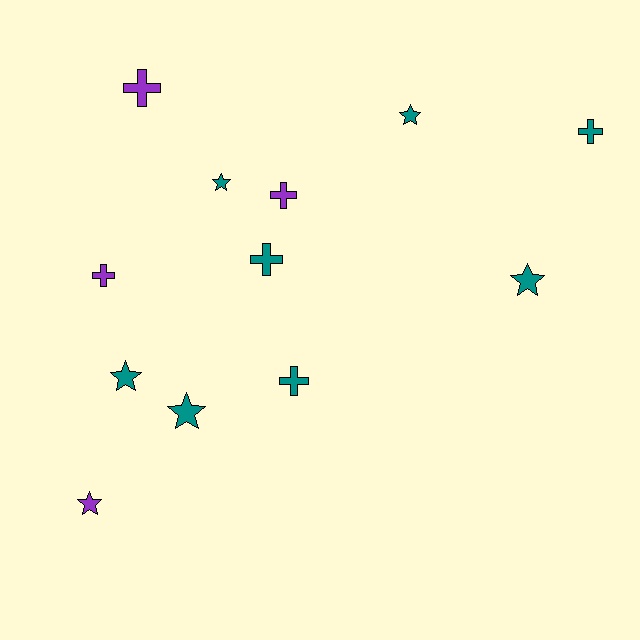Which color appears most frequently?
Teal, with 8 objects.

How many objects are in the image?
There are 12 objects.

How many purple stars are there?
There is 1 purple star.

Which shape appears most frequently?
Cross, with 6 objects.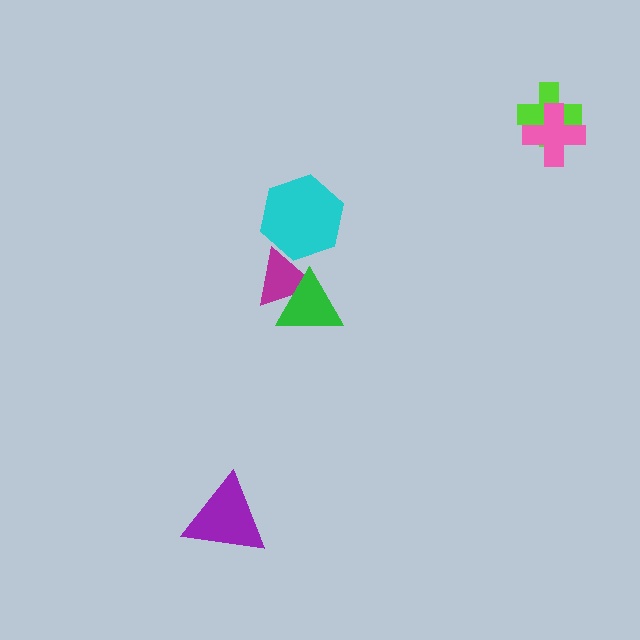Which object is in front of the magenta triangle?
The green triangle is in front of the magenta triangle.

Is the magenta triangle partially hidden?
Yes, it is partially covered by another shape.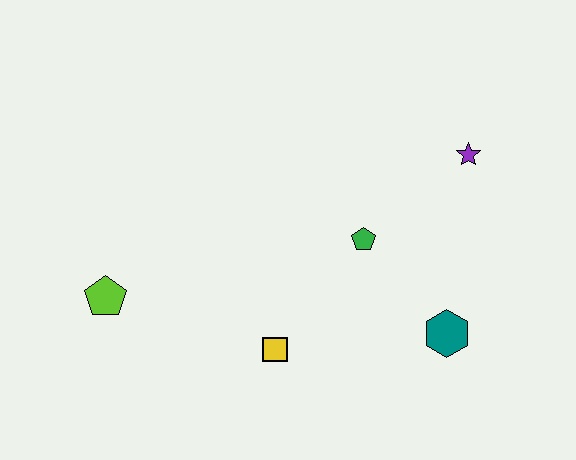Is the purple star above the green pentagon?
Yes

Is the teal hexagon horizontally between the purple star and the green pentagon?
Yes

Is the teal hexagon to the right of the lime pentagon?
Yes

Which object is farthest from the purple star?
The lime pentagon is farthest from the purple star.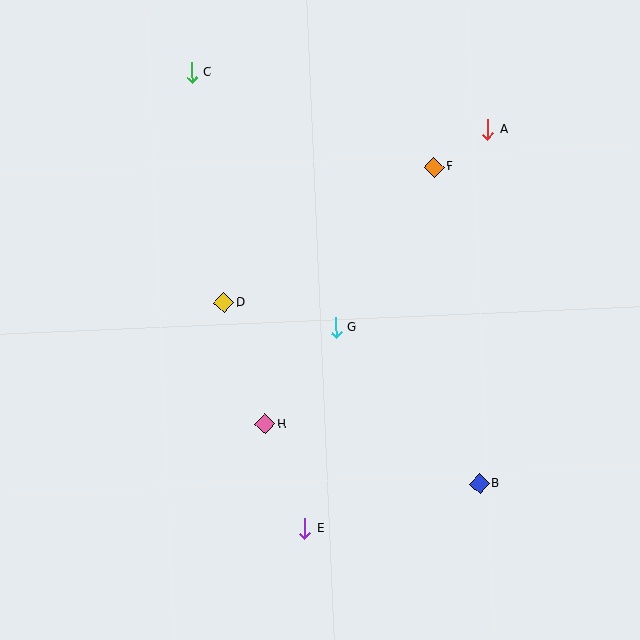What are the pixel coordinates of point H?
Point H is at (265, 424).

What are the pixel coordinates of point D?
Point D is at (224, 303).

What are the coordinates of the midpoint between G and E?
The midpoint between G and E is at (320, 428).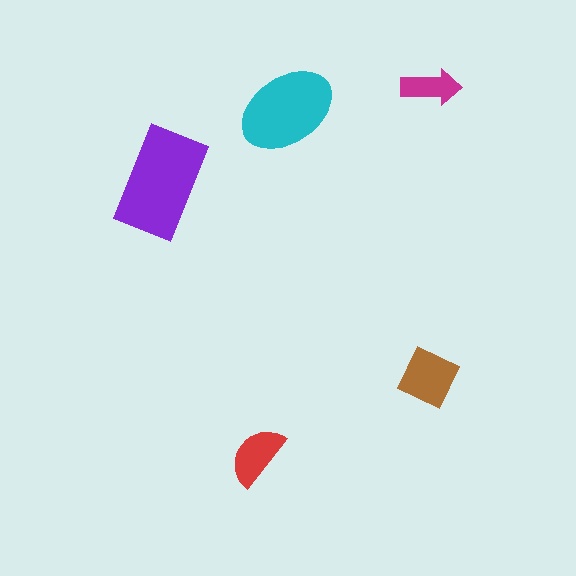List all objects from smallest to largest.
The magenta arrow, the red semicircle, the brown square, the cyan ellipse, the purple rectangle.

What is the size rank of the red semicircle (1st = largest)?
4th.